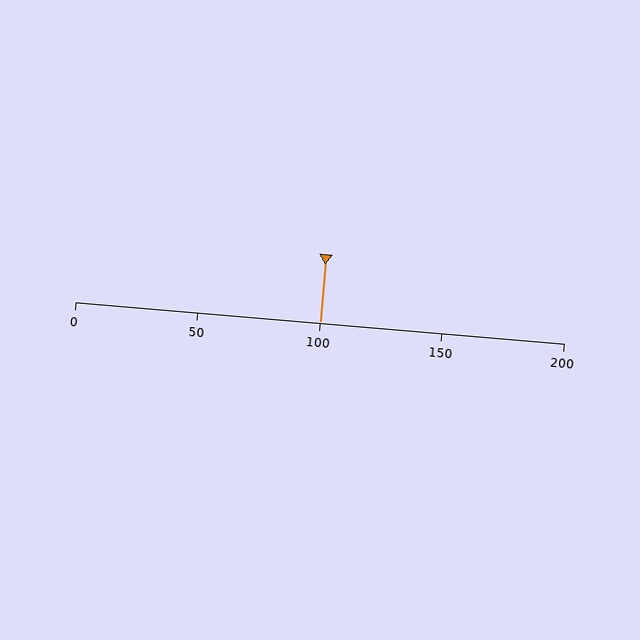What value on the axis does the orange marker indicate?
The marker indicates approximately 100.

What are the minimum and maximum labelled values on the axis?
The axis runs from 0 to 200.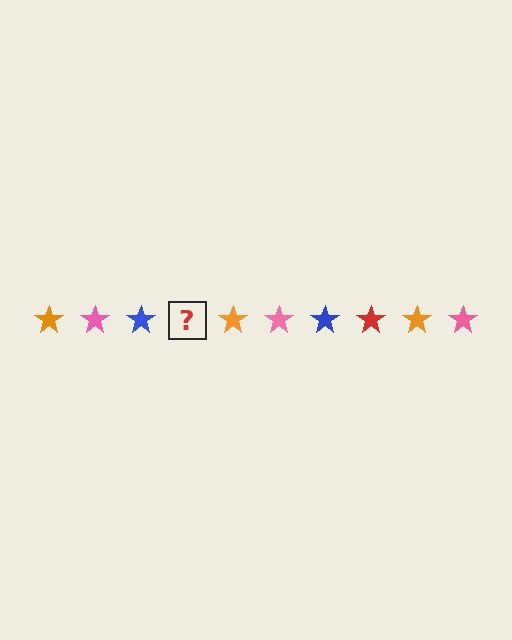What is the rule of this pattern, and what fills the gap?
The rule is that the pattern cycles through orange, pink, blue, red stars. The gap should be filled with a red star.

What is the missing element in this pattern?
The missing element is a red star.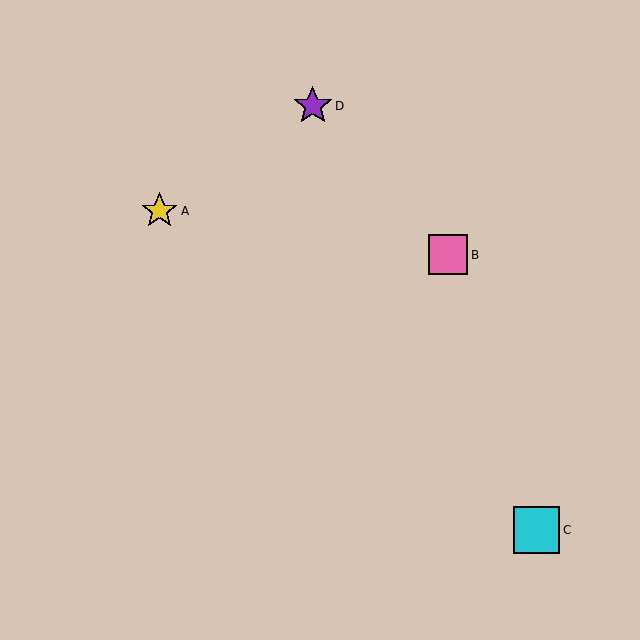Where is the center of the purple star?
The center of the purple star is at (313, 106).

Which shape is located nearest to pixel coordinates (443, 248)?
The pink square (labeled B) at (448, 255) is nearest to that location.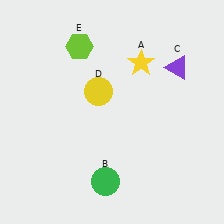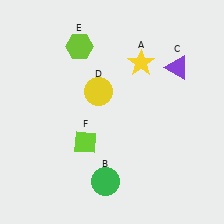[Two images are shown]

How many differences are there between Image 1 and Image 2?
There is 1 difference between the two images.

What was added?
A lime diamond (F) was added in Image 2.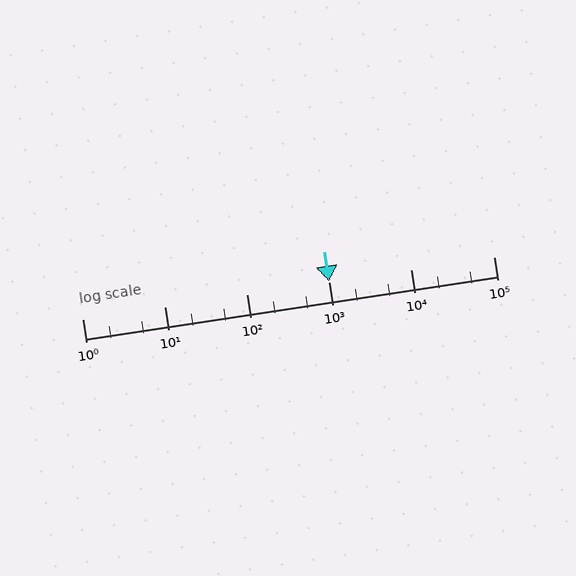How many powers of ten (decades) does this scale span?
The scale spans 5 decades, from 1 to 100000.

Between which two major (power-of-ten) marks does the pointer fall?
The pointer is between 1000 and 10000.